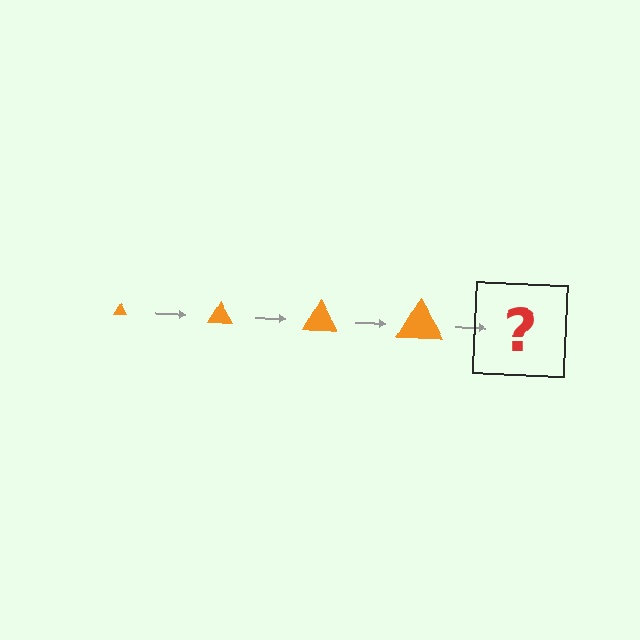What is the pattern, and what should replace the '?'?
The pattern is that the triangle gets progressively larger each step. The '?' should be an orange triangle, larger than the previous one.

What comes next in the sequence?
The next element should be an orange triangle, larger than the previous one.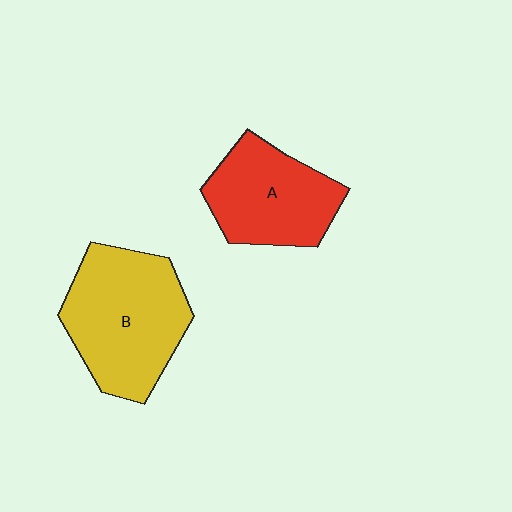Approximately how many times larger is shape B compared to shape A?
Approximately 1.3 times.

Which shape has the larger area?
Shape B (yellow).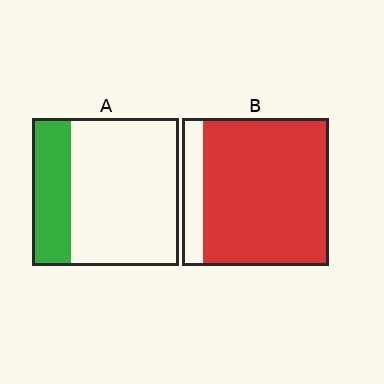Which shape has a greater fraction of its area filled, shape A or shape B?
Shape B.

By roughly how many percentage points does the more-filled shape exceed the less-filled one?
By roughly 60 percentage points (B over A).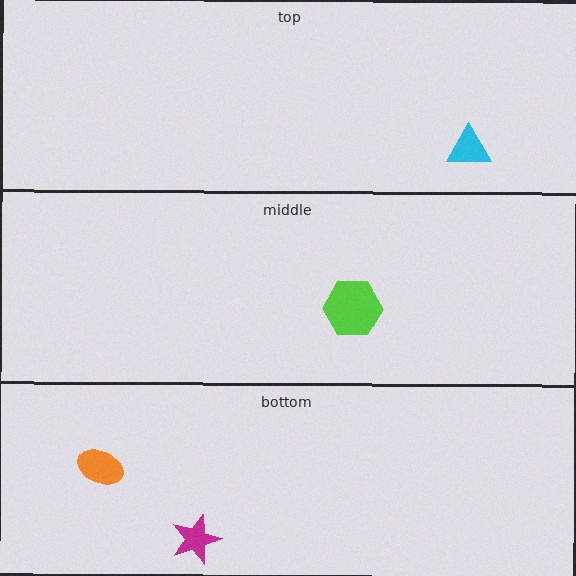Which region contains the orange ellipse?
The bottom region.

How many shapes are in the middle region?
1.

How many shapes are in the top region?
1.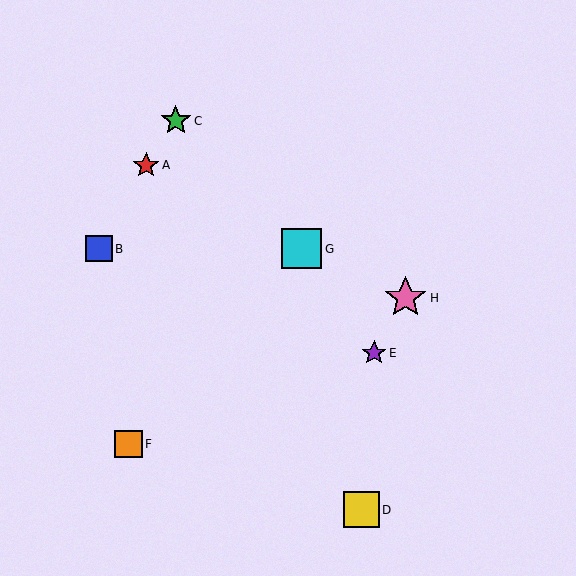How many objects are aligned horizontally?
2 objects (B, G) are aligned horizontally.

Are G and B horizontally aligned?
Yes, both are at y≈249.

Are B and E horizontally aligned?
No, B is at y≈249 and E is at y≈353.